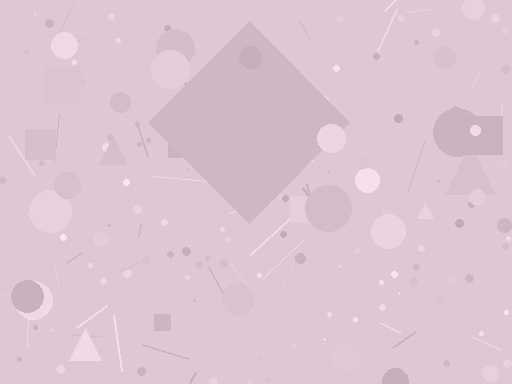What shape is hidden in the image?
A diamond is hidden in the image.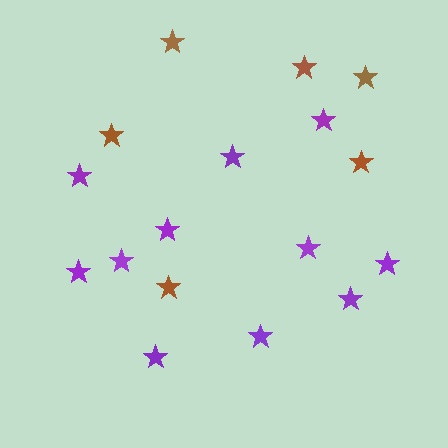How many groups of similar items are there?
There are 2 groups: one group of brown stars (6) and one group of purple stars (11).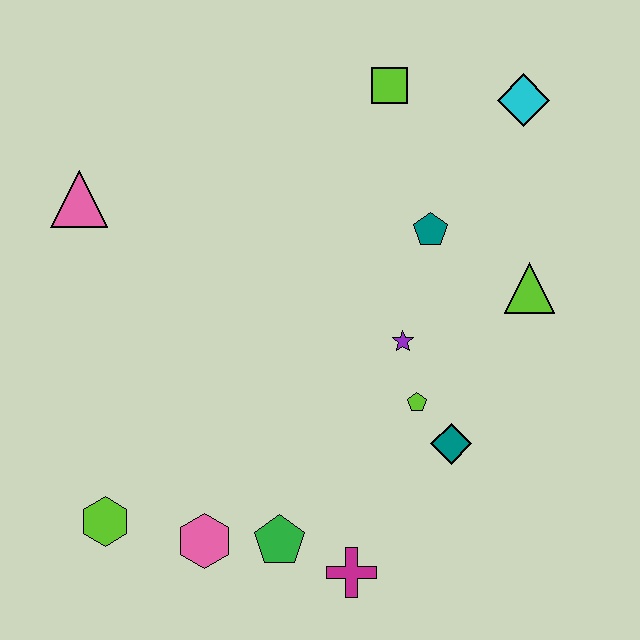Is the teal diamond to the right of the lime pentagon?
Yes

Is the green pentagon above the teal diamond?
No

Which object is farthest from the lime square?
The lime hexagon is farthest from the lime square.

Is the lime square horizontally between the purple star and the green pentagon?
Yes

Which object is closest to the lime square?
The cyan diamond is closest to the lime square.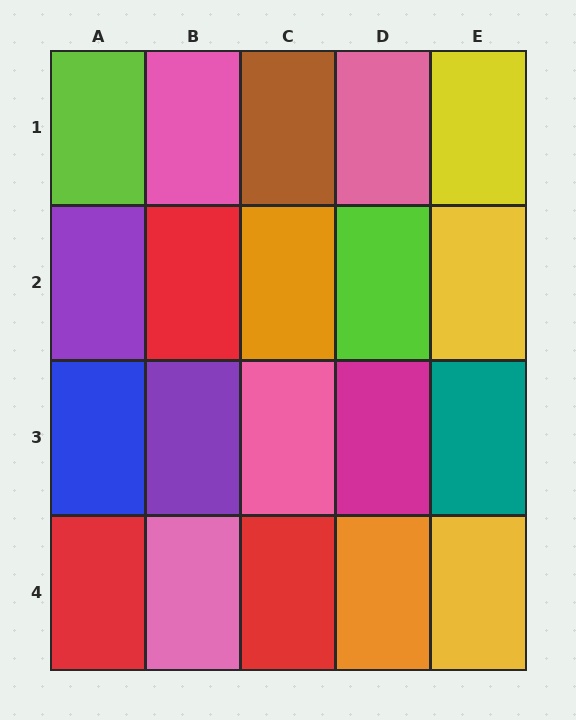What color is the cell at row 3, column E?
Teal.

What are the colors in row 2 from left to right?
Purple, red, orange, lime, yellow.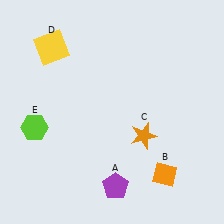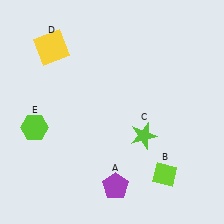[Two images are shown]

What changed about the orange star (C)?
In Image 1, C is orange. In Image 2, it changed to lime.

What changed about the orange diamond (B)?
In Image 1, B is orange. In Image 2, it changed to lime.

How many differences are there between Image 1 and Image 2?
There are 2 differences between the two images.